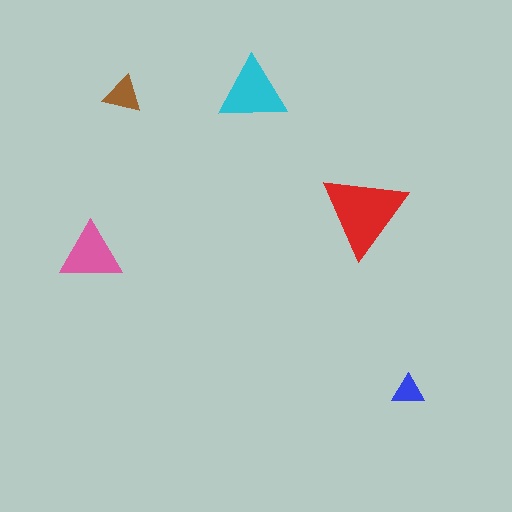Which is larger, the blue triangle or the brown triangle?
The brown one.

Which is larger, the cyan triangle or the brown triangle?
The cyan one.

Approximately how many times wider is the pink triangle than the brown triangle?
About 1.5 times wider.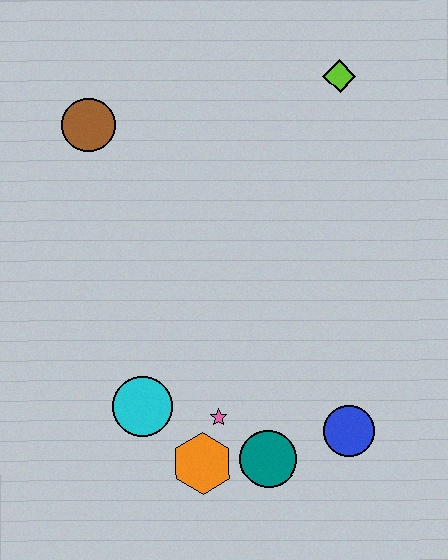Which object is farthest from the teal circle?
The lime diamond is farthest from the teal circle.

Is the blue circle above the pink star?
No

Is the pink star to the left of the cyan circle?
No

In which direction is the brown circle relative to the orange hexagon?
The brown circle is above the orange hexagon.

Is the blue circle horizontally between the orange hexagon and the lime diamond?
No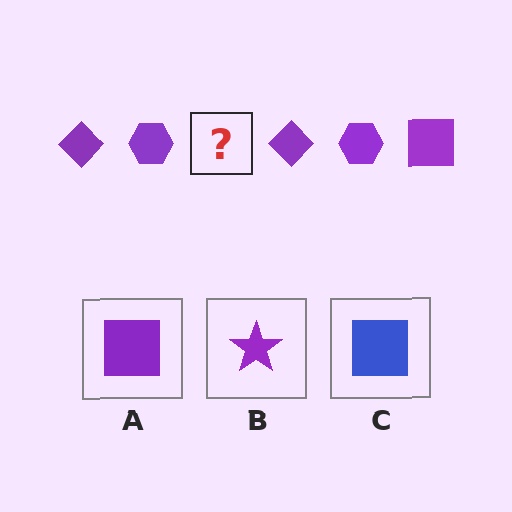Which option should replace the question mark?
Option A.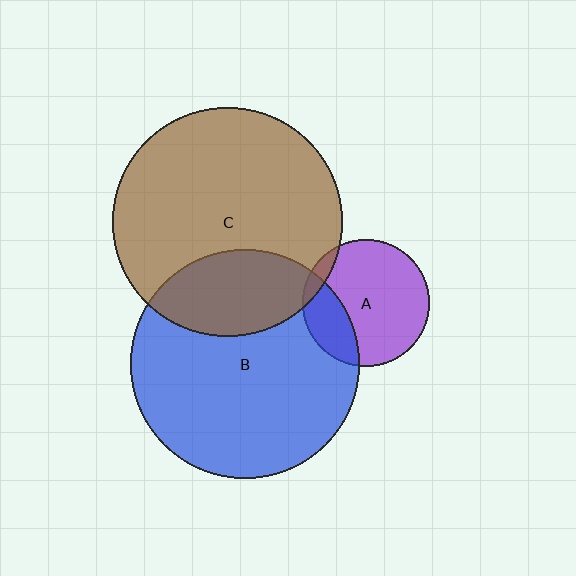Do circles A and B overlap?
Yes.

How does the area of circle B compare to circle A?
Approximately 3.2 times.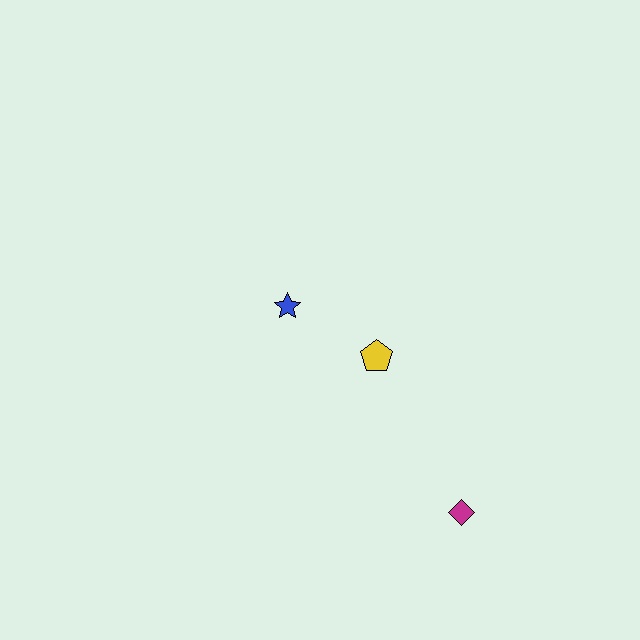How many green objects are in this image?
There are no green objects.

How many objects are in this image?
There are 3 objects.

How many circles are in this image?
There are no circles.